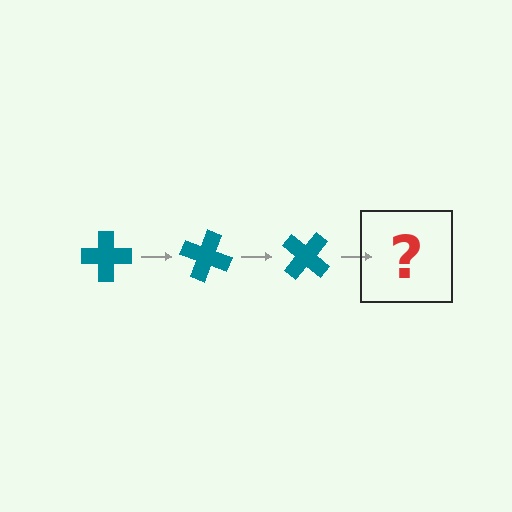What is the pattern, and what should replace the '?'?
The pattern is that the cross rotates 20 degrees each step. The '?' should be a teal cross rotated 60 degrees.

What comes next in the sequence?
The next element should be a teal cross rotated 60 degrees.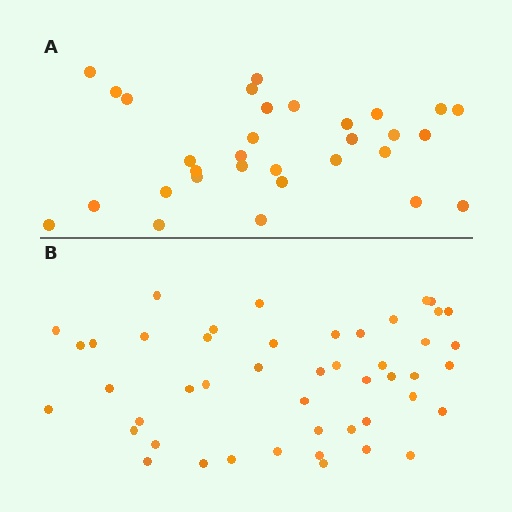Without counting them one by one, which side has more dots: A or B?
Region B (the bottom region) has more dots.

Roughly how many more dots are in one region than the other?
Region B has approximately 15 more dots than region A.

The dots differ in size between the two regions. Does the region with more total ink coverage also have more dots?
No. Region A has more total ink coverage because its dots are larger, but region B actually contains more individual dots. Total area can be misleading — the number of items is what matters here.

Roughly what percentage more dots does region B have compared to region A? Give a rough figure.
About 50% more.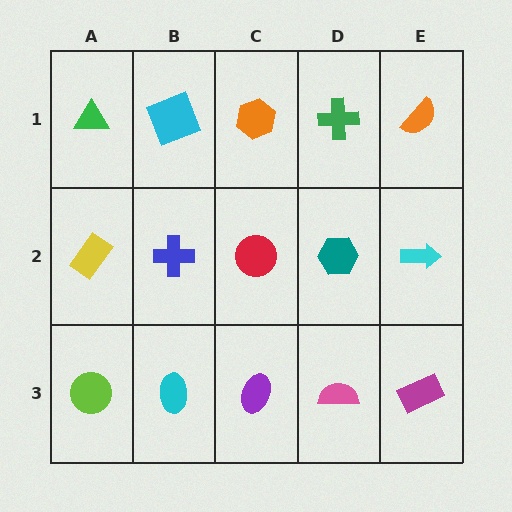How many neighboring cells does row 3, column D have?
3.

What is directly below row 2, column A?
A lime circle.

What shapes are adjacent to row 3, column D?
A teal hexagon (row 2, column D), a purple ellipse (row 3, column C), a magenta rectangle (row 3, column E).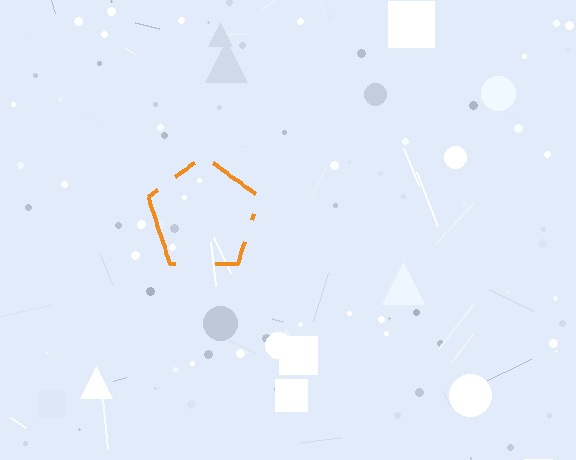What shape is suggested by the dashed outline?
The dashed outline suggests a pentagon.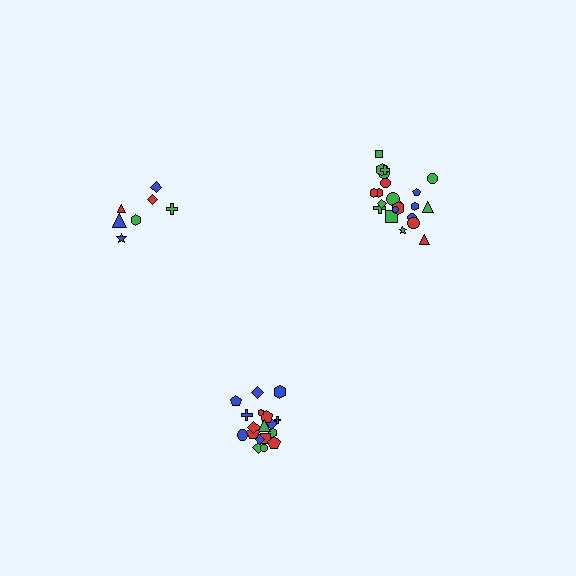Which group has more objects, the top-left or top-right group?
The top-right group.